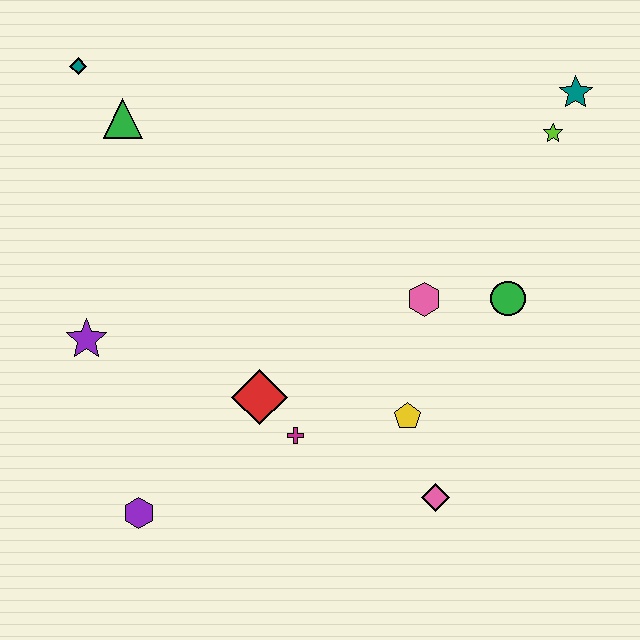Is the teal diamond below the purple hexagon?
No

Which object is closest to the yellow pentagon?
The pink diamond is closest to the yellow pentagon.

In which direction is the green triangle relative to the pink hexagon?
The green triangle is to the left of the pink hexagon.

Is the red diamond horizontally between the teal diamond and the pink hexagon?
Yes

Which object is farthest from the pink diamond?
The teal diamond is farthest from the pink diamond.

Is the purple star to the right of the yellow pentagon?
No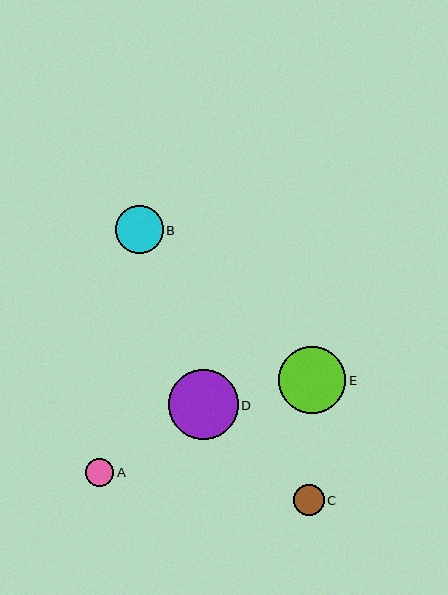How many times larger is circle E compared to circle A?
Circle E is approximately 2.3 times the size of circle A.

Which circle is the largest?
Circle D is the largest with a size of approximately 70 pixels.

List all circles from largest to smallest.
From largest to smallest: D, E, B, C, A.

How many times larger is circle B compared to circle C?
Circle B is approximately 1.5 times the size of circle C.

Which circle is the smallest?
Circle A is the smallest with a size of approximately 29 pixels.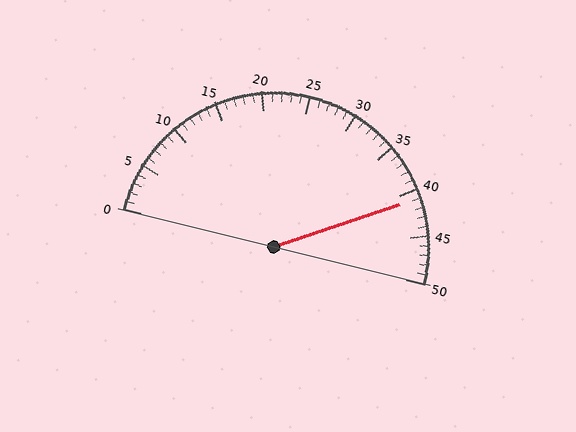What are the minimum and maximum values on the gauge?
The gauge ranges from 0 to 50.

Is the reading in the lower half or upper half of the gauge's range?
The reading is in the upper half of the range (0 to 50).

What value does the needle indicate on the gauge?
The needle indicates approximately 41.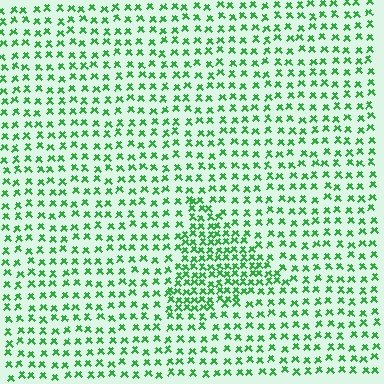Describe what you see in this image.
The image contains small green elements arranged at two different densities. A triangle-shaped region is visible where the elements are more densely packed than the surrounding area.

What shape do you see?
I see a triangle.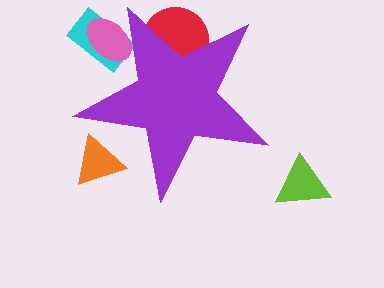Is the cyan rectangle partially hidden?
Yes, the cyan rectangle is partially hidden behind the purple star.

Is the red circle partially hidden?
Yes, the red circle is partially hidden behind the purple star.